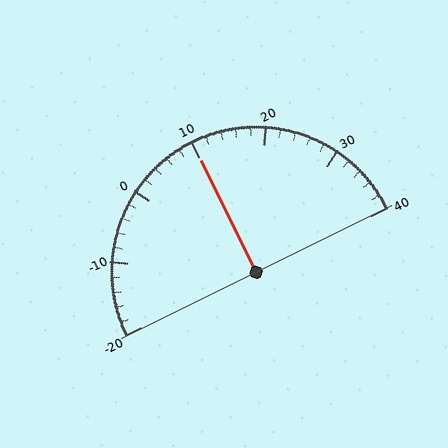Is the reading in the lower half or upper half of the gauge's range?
The reading is in the upper half of the range (-20 to 40).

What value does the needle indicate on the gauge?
The needle indicates approximately 10.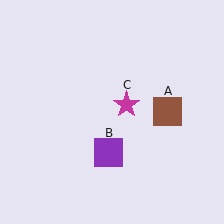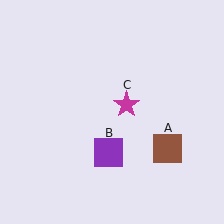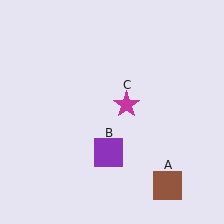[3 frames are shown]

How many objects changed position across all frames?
1 object changed position: brown square (object A).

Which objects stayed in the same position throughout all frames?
Purple square (object B) and magenta star (object C) remained stationary.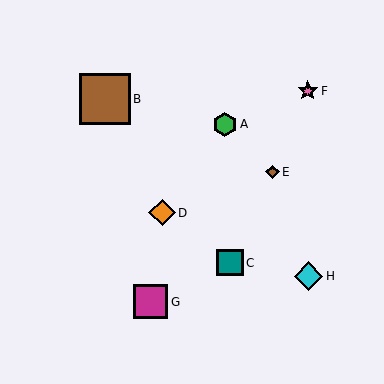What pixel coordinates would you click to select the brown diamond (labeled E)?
Click at (272, 172) to select the brown diamond E.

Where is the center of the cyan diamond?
The center of the cyan diamond is at (309, 276).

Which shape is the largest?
The brown square (labeled B) is the largest.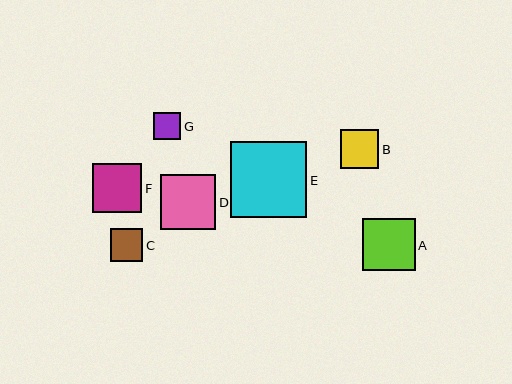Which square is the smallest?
Square G is the smallest with a size of approximately 27 pixels.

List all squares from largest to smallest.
From largest to smallest: E, D, A, F, B, C, G.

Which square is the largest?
Square E is the largest with a size of approximately 76 pixels.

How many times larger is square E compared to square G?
Square E is approximately 2.8 times the size of square G.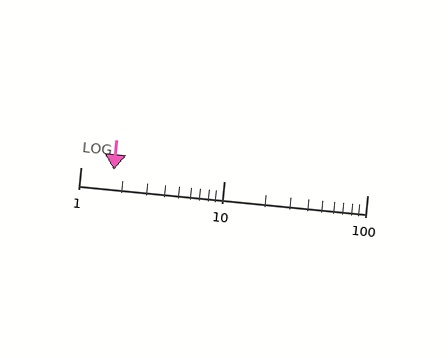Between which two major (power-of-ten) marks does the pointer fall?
The pointer is between 1 and 10.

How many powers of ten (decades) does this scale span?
The scale spans 2 decades, from 1 to 100.